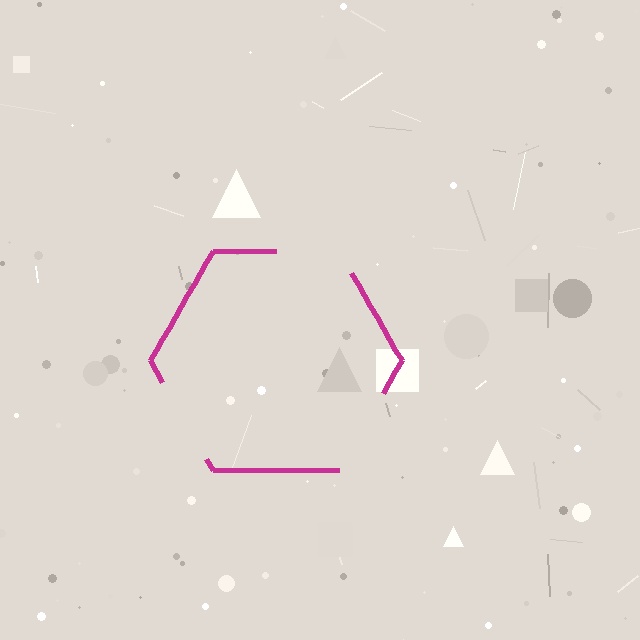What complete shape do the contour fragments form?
The contour fragments form a hexagon.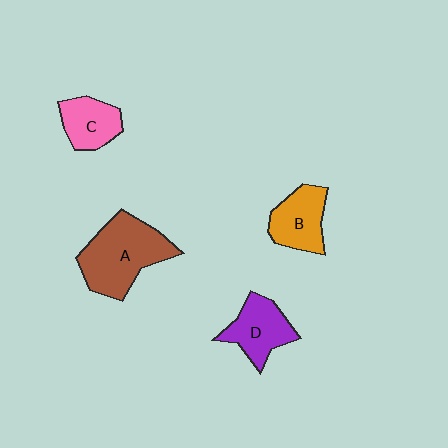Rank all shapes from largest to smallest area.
From largest to smallest: A (brown), D (purple), B (orange), C (pink).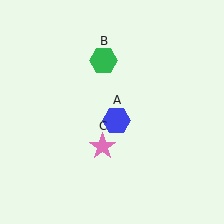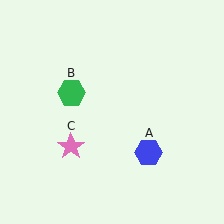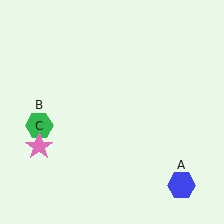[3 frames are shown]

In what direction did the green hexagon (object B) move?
The green hexagon (object B) moved down and to the left.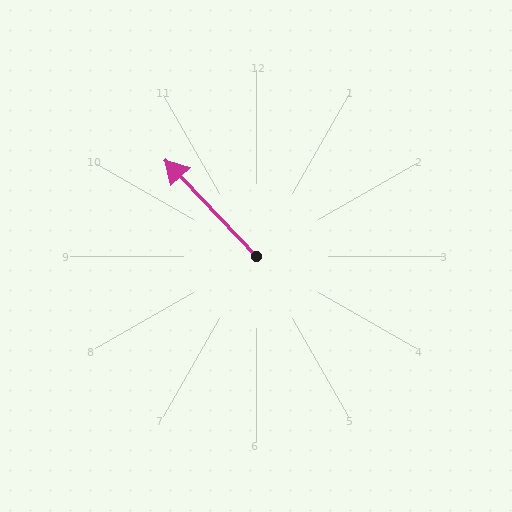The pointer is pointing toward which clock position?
Roughly 11 o'clock.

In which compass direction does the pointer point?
Northwest.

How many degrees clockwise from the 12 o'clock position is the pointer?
Approximately 316 degrees.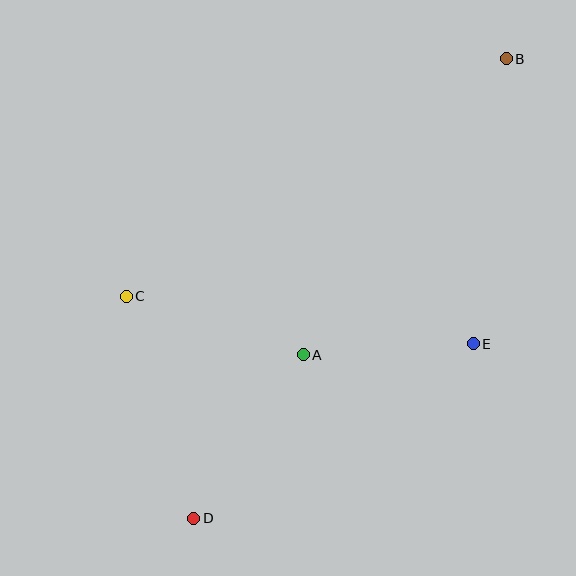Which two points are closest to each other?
Points A and E are closest to each other.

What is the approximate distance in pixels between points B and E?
The distance between B and E is approximately 287 pixels.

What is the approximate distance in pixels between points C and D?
The distance between C and D is approximately 232 pixels.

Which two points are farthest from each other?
Points B and D are farthest from each other.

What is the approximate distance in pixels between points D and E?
The distance between D and E is approximately 329 pixels.